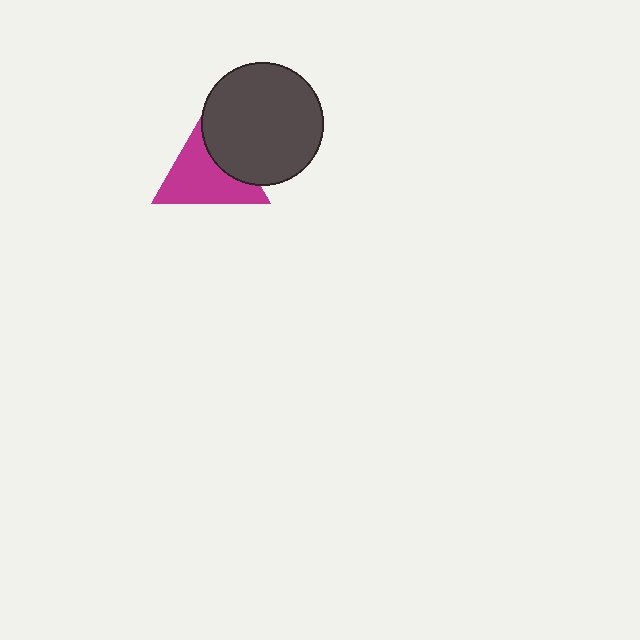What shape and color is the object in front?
The object in front is a dark gray circle.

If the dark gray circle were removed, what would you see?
You would see the complete magenta triangle.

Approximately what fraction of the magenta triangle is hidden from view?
Roughly 34% of the magenta triangle is hidden behind the dark gray circle.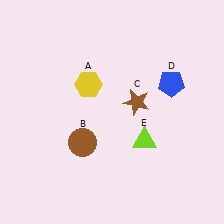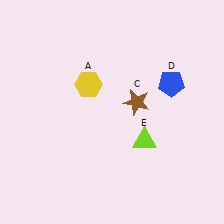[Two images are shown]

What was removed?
The brown circle (B) was removed in Image 2.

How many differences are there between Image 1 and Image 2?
There is 1 difference between the two images.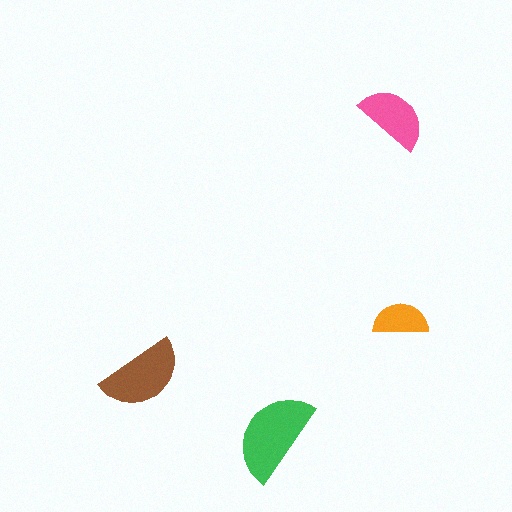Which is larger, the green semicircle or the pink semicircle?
The green one.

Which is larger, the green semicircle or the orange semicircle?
The green one.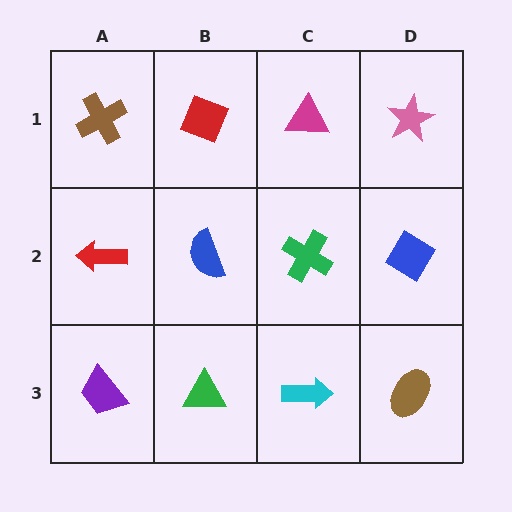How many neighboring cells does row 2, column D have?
3.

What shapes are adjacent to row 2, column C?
A magenta triangle (row 1, column C), a cyan arrow (row 3, column C), a blue semicircle (row 2, column B), a blue diamond (row 2, column D).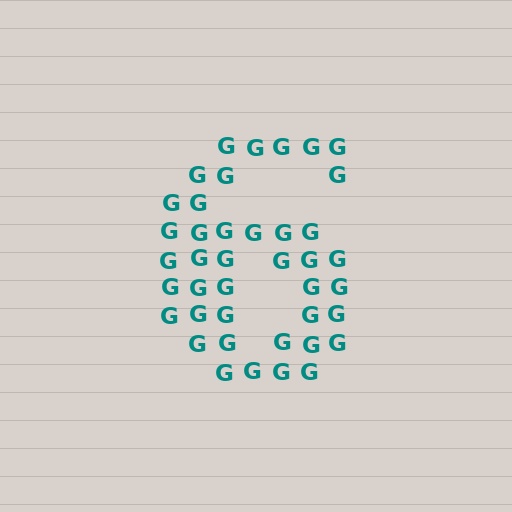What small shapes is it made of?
It is made of small letter G's.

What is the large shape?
The large shape is the digit 6.